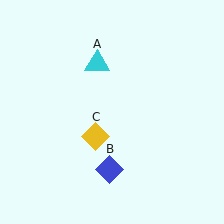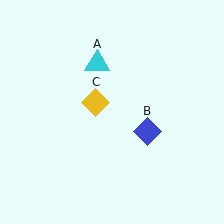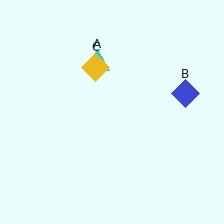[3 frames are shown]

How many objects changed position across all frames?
2 objects changed position: blue diamond (object B), yellow diamond (object C).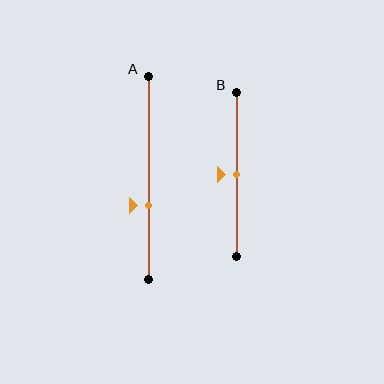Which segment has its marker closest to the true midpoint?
Segment B has its marker closest to the true midpoint.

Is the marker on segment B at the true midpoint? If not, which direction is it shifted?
Yes, the marker on segment B is at the true midpoint.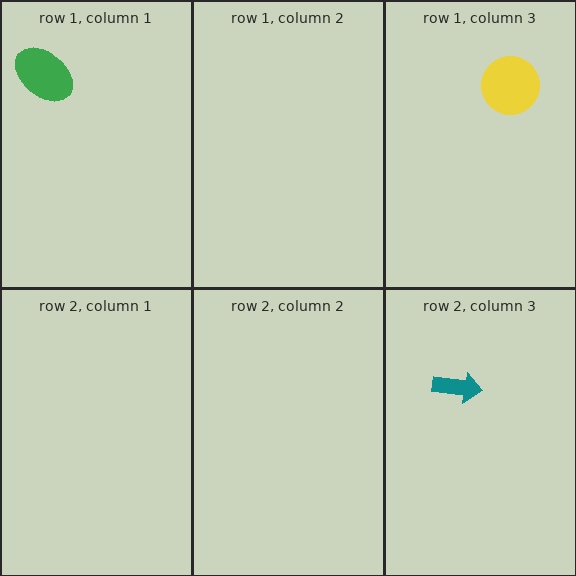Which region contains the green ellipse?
The row 1, column 1 region.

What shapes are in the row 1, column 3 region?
The yellow circle.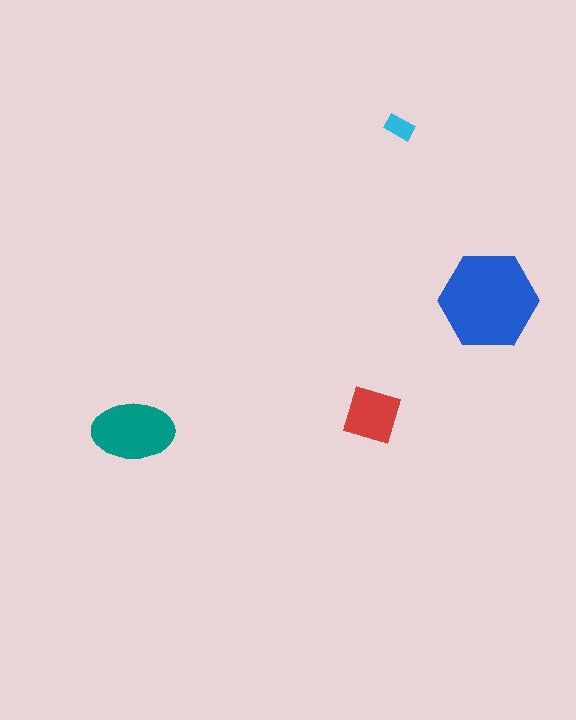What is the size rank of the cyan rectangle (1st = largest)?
4th.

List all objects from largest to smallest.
The blue hexagon, the teal ellipse, the red diamond, the cyan rectangle.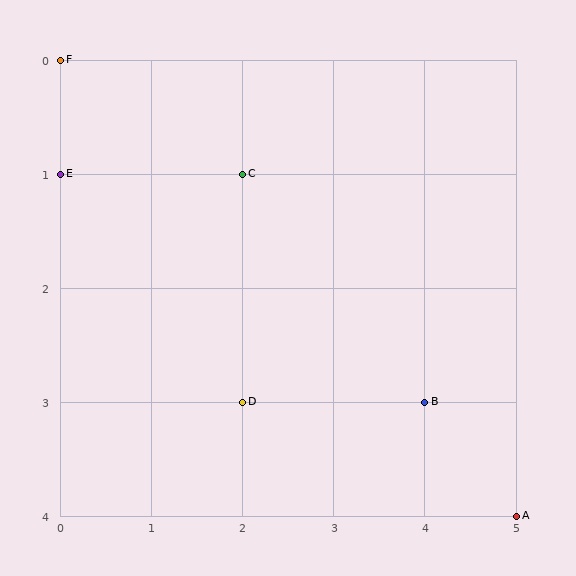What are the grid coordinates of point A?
Point A is at grid coordinates (5, 4).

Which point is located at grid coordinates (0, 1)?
Point E is at (0, 1).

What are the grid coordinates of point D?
Point D is at grid coordinates (2, 3).